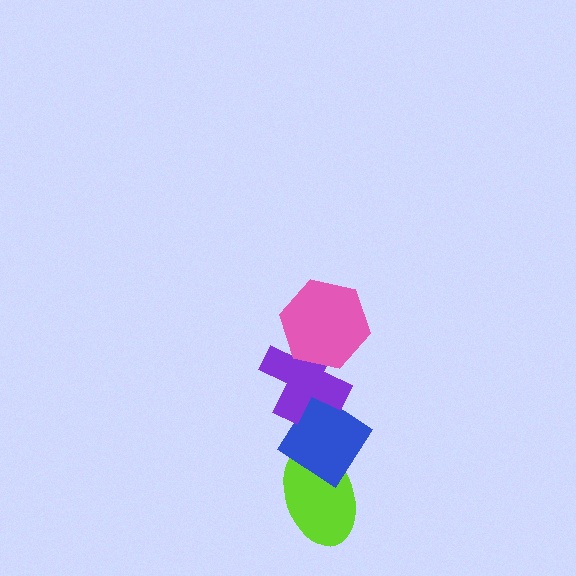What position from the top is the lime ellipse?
The lime ellipse is 4th from the top.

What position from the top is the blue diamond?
The blue diamond is 3rd from the top.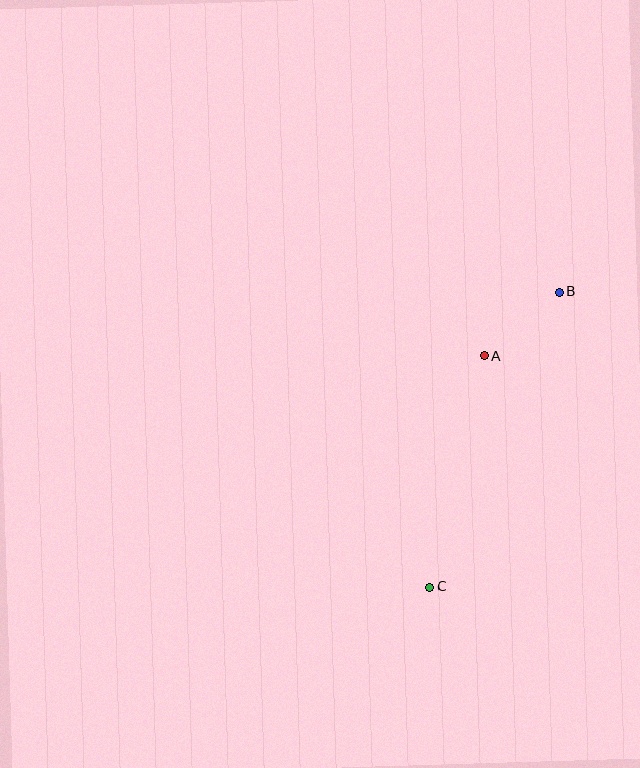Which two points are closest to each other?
Points A and B are closest to each other.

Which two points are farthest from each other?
Points B and C are farthest from each other.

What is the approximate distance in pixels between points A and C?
The distance between A and C is approximately 238 pixels.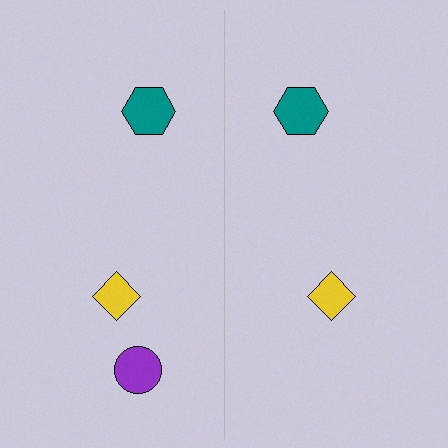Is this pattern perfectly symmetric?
No, the pattern is not perfectly symmetric. A purple circle is missing from the right side.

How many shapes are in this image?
There are 5 shapes in this image.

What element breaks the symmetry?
A purple circle is missing from the right side.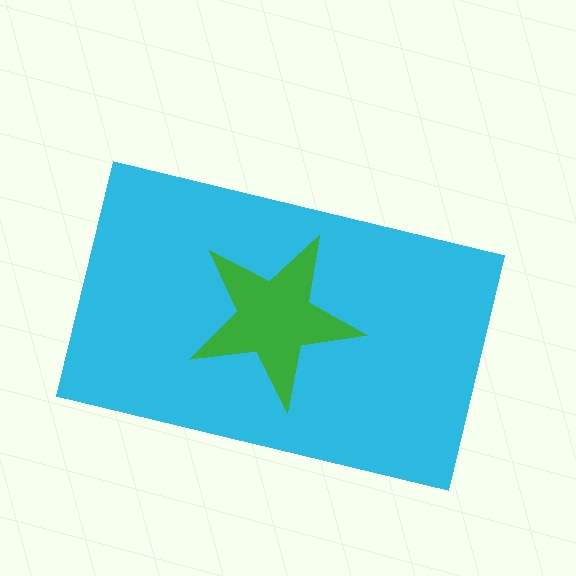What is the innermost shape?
The green star.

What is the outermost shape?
The cyan rectangle.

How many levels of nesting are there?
2.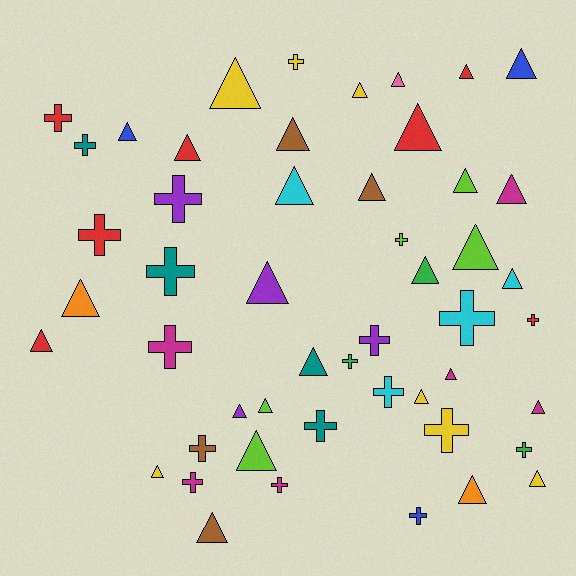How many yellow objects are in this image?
There are 7 yellow objects.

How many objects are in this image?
There are 50 objects.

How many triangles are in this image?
There are 30 triangles.